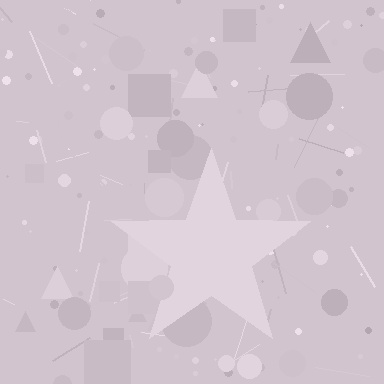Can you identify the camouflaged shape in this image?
The camouflaged shape is a star.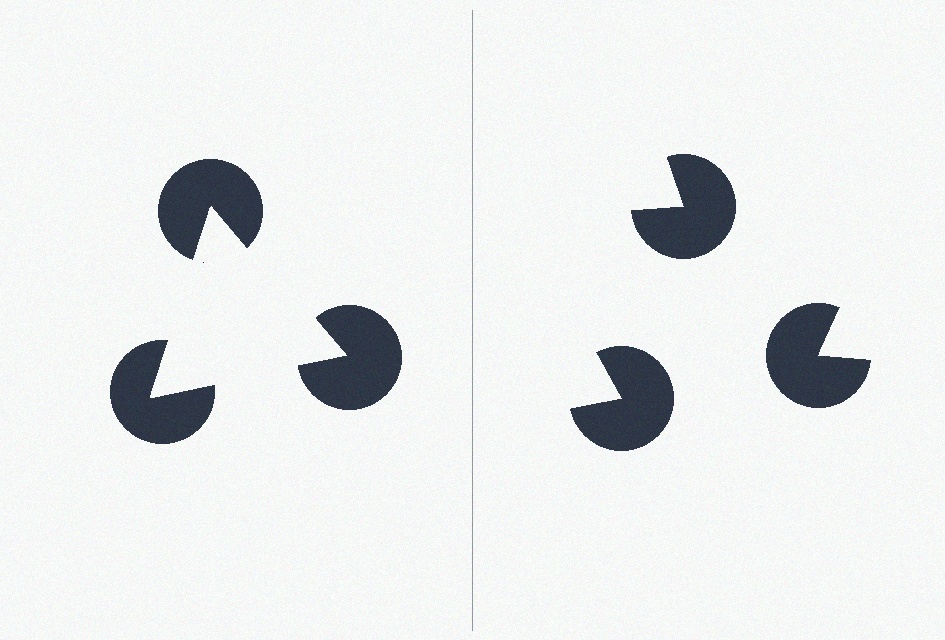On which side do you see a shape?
An illusory triangle appears on the left side. On the right side the wedge cuts are rotated, so no coherent shape forms.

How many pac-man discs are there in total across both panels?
6 — 3 on each side.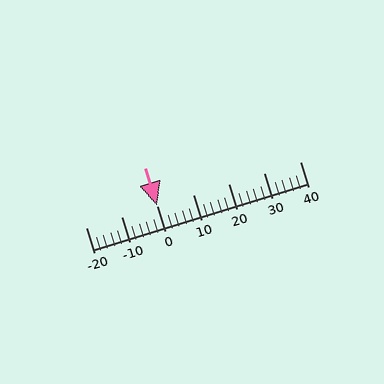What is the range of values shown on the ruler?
The ruler shows values from -20 to 40.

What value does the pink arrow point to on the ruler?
The pink arrow points to approximately 0.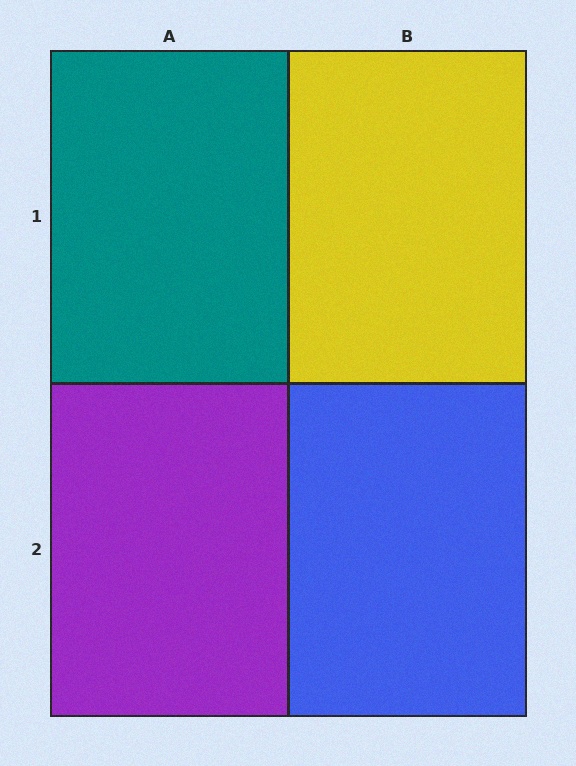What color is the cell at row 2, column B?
Blue.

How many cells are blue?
1 cell is blue.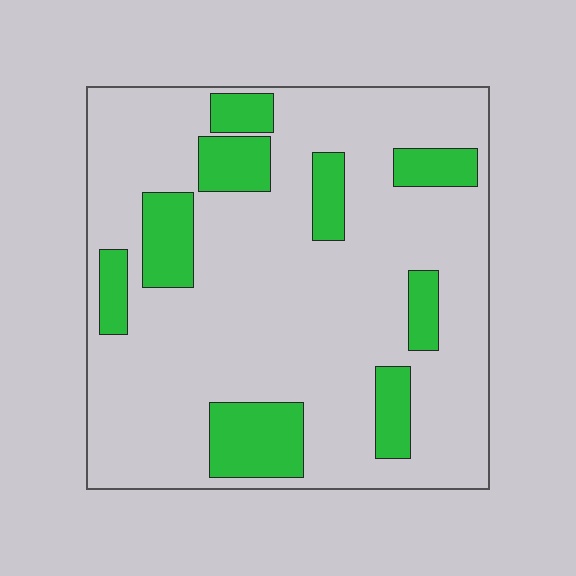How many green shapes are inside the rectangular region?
9.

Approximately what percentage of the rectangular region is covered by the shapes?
Approximately 20%.